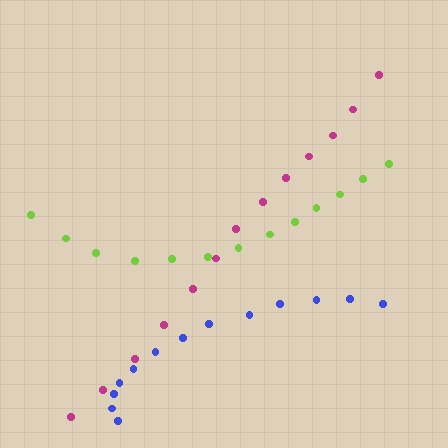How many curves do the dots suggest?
There are 3 distinct paths.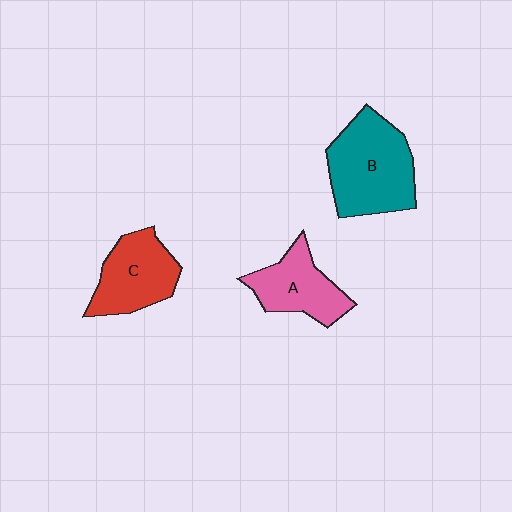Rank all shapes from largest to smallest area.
From largest to smallest: B (teal), C (red), A (pink).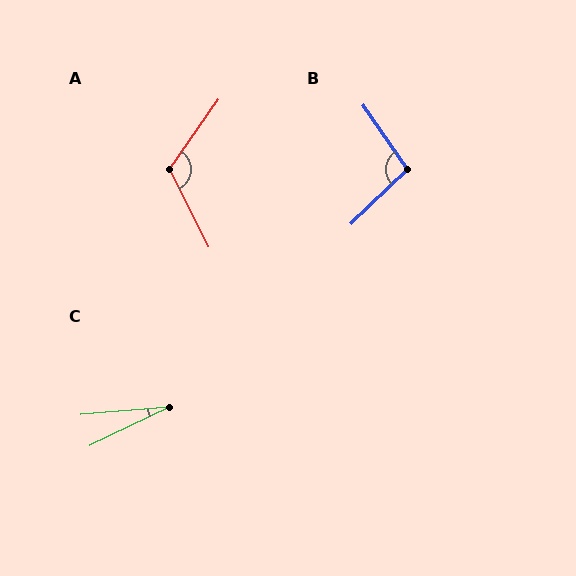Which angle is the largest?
A, at approximately 119 degrees.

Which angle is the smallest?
C, at approximately 22 degrees.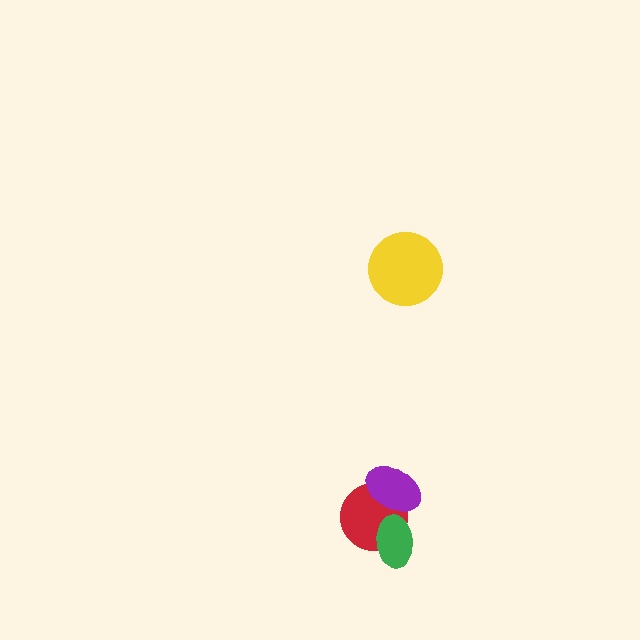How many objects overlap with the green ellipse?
1 object overlaps with the green ellipse.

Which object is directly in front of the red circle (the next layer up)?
The purple ellipse is directly in front of the red circle.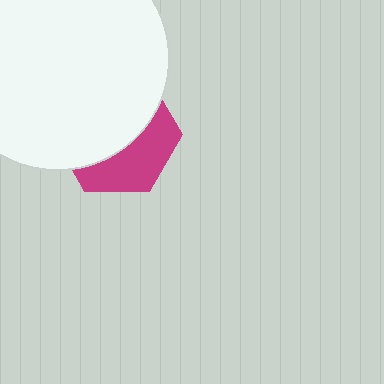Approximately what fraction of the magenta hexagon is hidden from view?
Roughly 61% of the magenta hexagon is hidden behind the white circle.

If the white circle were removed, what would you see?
You would see the complete magenta hexagon.